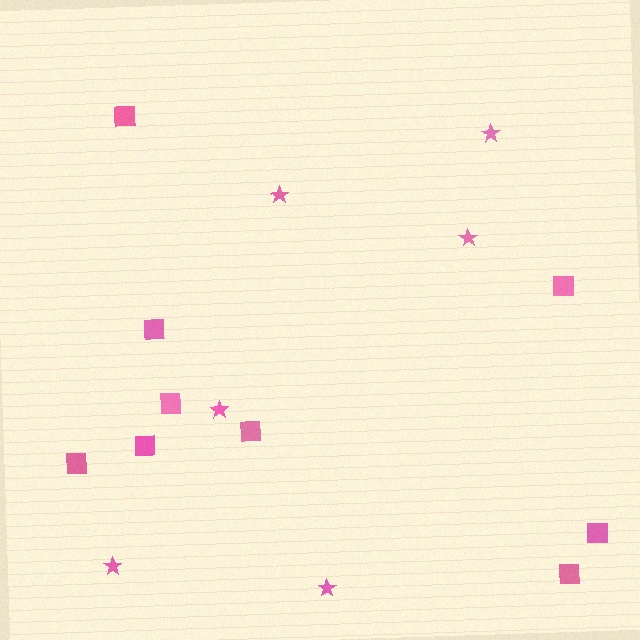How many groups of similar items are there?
There are 2 groups: one group of squares (9) and one group of stars (6).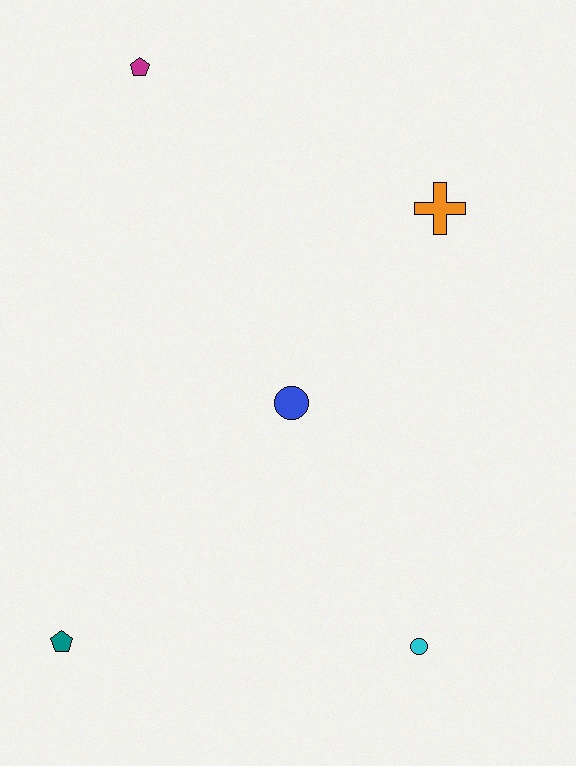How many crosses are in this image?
There is 1 cross.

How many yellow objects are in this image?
There are no yellow objects.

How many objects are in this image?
There are 5 objects.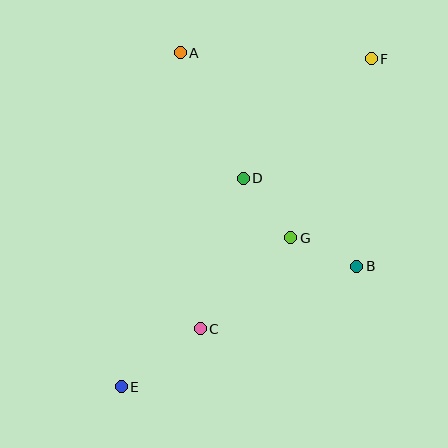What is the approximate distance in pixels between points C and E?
The distance between C and E is approximately 98 pixels.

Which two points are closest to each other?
Points B and G are closest to each other.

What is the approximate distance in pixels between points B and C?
The distance between B and C is approximately 168 pixels.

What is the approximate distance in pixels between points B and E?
The distance between B and E is approximately 264 pixels.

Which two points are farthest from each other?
Points E and F are farthest from each other.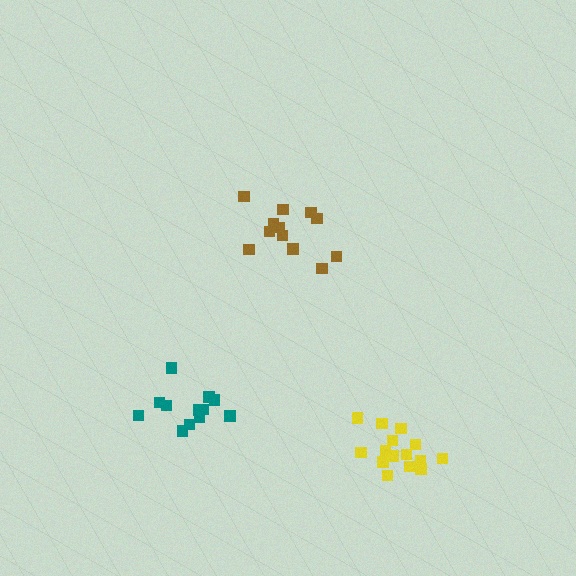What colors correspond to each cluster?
The clusters are colored: brown, yellow, teal.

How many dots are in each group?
Group 1: 12 dots, Group 2: 15 dots, Group 3: 12 dots (39 total).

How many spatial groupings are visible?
There are 3 spatial groupings.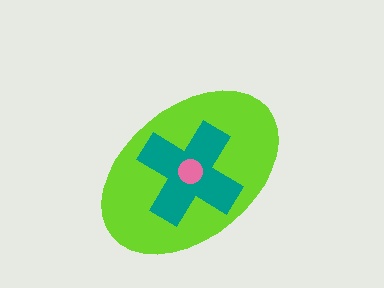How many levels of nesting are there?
3.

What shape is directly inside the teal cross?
The pink circle.